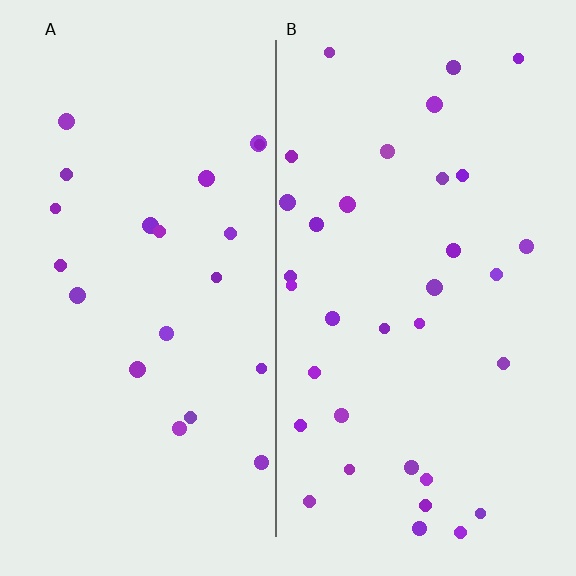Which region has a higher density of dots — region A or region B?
B (the right).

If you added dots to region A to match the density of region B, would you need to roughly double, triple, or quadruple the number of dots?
Approximately double.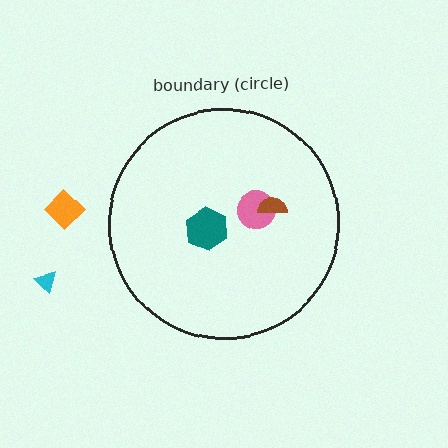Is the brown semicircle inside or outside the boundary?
Inside.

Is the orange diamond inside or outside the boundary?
Outside.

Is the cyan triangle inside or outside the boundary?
Outside.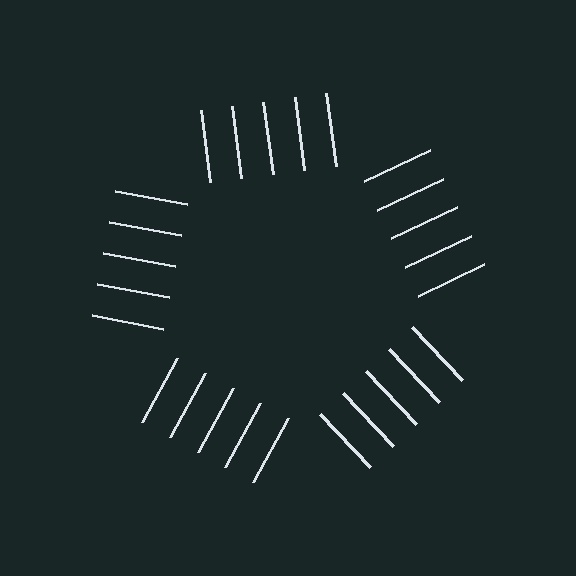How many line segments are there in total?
25 — 5 along each of the 5 edges.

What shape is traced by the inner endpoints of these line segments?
An illusory pentagon — the line segments terminate on its edges but no continuous stroke is drawn.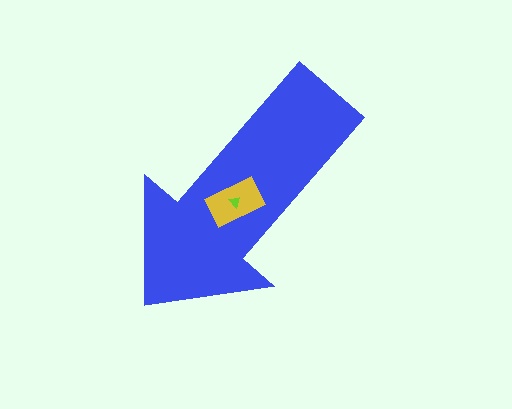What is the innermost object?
The lime triangle.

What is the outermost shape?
The blue arrow.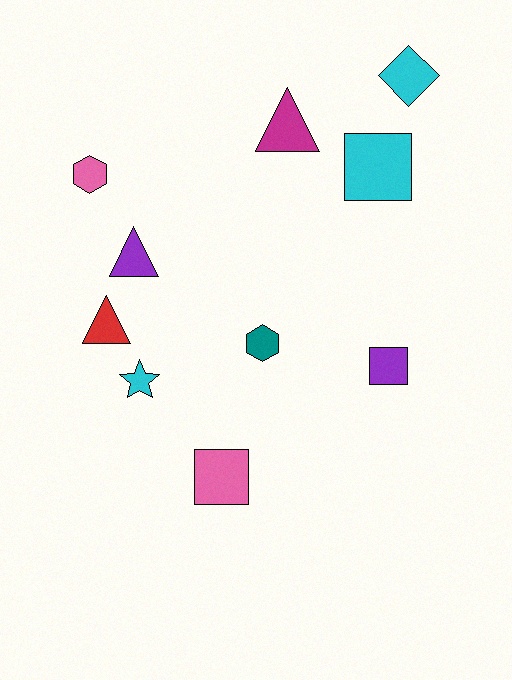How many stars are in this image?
There is 1 star.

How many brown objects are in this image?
There are no brown objects.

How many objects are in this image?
There are 10 objects.